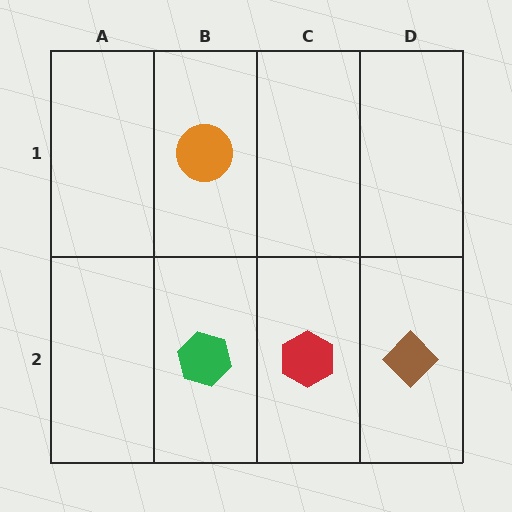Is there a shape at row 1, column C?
No, that cell is empty.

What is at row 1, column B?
An orange circle.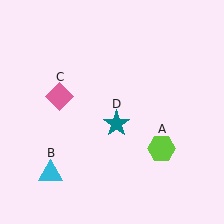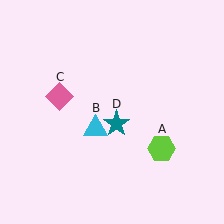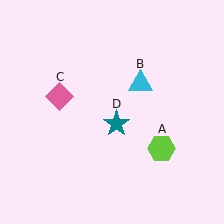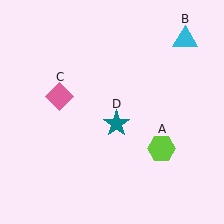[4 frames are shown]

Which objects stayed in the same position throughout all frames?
Lime hexagon (object A) and pink diamond (object C) and teal star (object D) remained stationary.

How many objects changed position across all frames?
1 object changed position: cyan triangle (object B).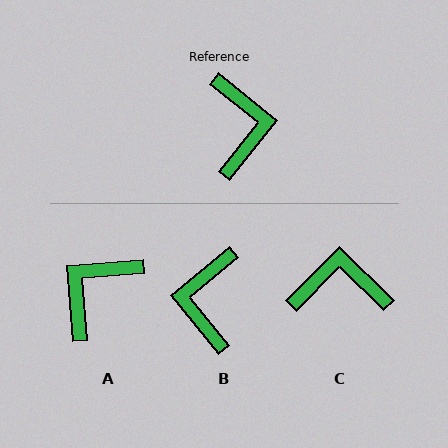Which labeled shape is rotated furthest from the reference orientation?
B, about 168 degrees away.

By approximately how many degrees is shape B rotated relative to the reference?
Approximately 168 degrees counter-clockwise.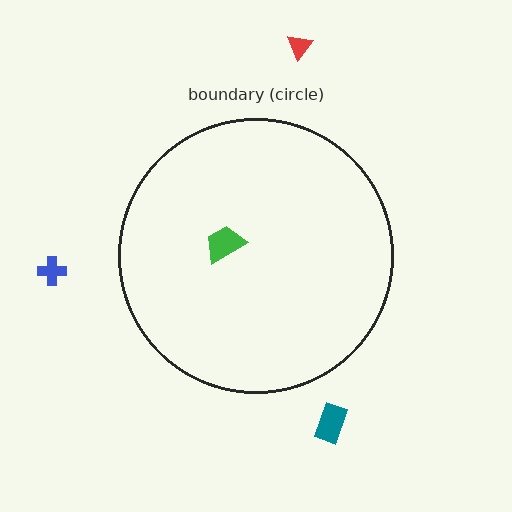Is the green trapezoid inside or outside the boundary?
Inside.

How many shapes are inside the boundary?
1 inside, 3 outside.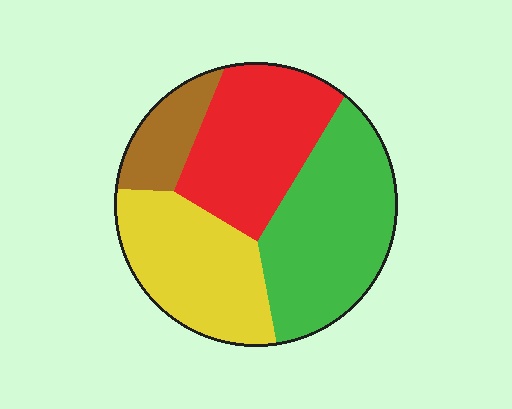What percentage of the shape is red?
Red takes up about one quarter (1/4) of the shape.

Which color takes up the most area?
Green, at roughly 35%.